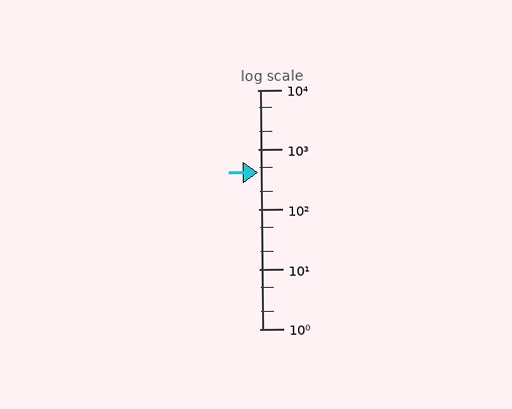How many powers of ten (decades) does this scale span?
The scale spans 4 decades, from 1 to 10000.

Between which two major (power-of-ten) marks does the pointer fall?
The pointer is between 100 and 1000.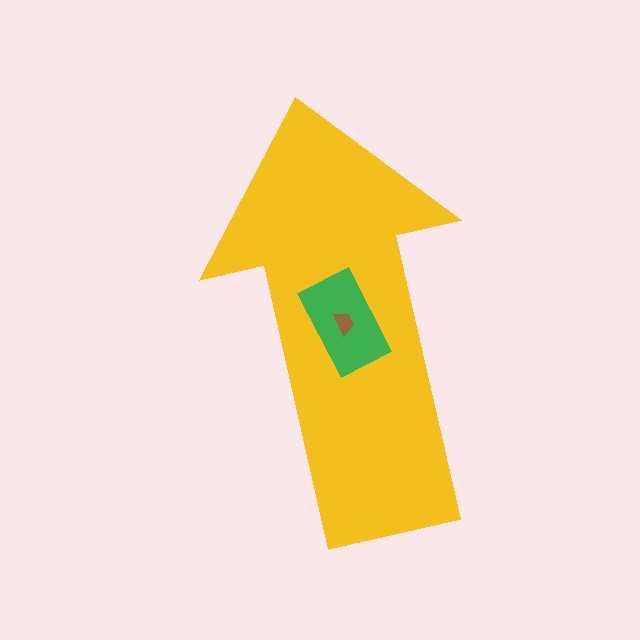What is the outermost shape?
The yellow arrow.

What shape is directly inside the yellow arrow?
The green rectangle.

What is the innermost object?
The brown trapezoid.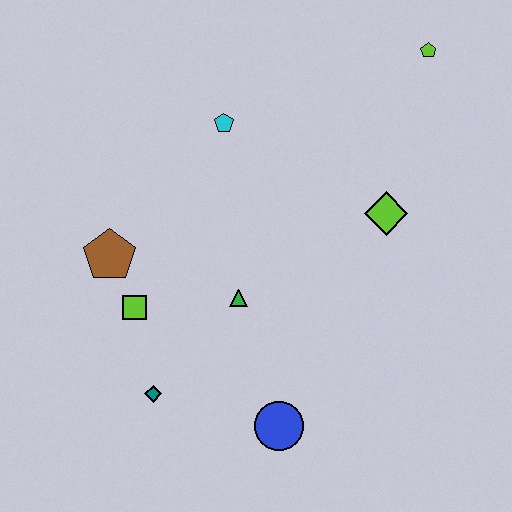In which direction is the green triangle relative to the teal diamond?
The green triangle is above the teal diamond.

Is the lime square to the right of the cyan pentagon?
No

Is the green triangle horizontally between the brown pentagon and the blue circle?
Yes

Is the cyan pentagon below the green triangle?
No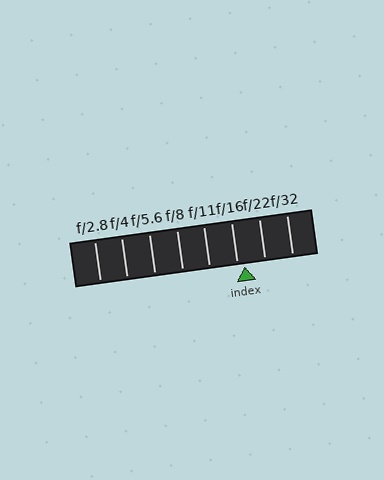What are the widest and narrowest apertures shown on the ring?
The widest aperture shown is f/2.8 and the narrowest is f/32.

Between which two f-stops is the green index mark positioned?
The index mark is between f/16 and f/22.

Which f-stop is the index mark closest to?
The index mark is closest to f/16.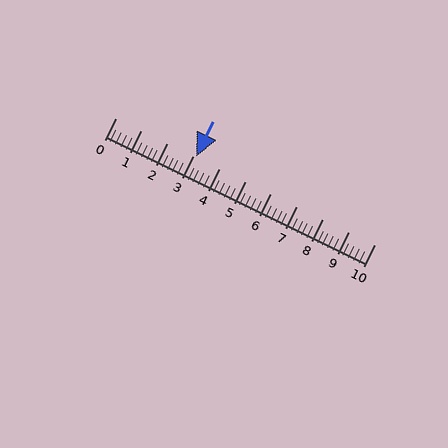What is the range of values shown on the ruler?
The ruler shows values from 0 to 10.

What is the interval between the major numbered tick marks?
The major tick marks are spaced 1 units apart.